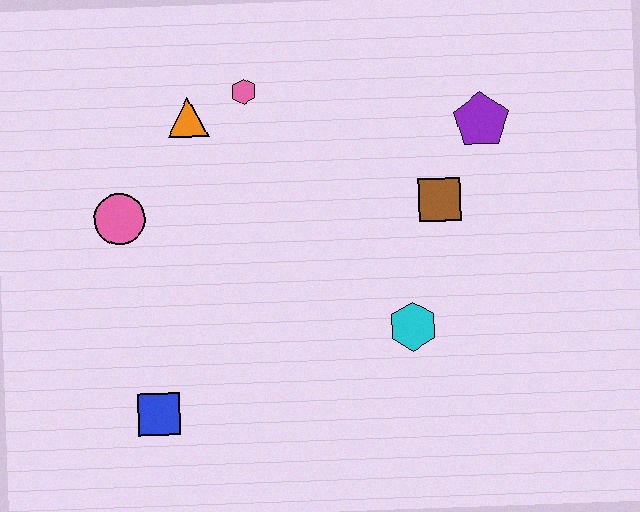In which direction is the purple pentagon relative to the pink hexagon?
The purple pentagon is to the right of the pink hexagon.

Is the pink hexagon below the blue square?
No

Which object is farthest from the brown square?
The blue square is farthest from the brown square.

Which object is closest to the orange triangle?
The pink hexagon is closest to the orange triangle.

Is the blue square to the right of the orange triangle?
No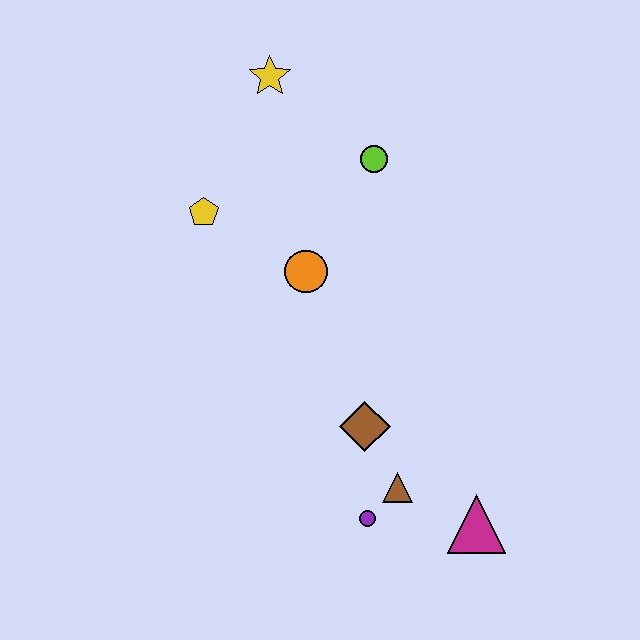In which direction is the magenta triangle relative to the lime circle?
The magenta triangle is below the lime circle.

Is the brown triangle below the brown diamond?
Yes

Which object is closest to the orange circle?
The yellow pentagon is closest to the orange circle.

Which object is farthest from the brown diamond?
The yellow star is farthest from the brown diamond.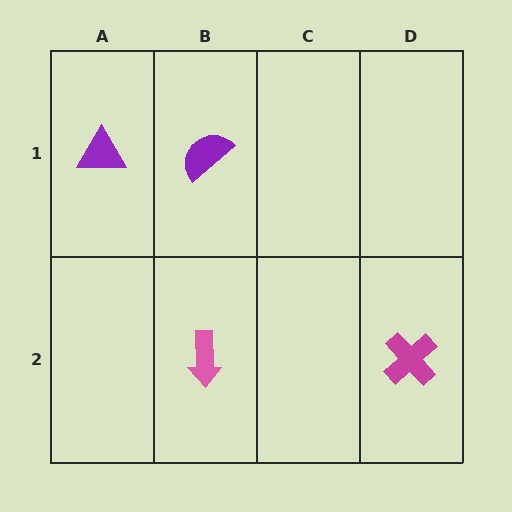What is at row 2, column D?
A magenta cross.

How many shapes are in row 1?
2 shapes.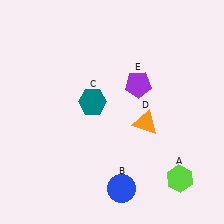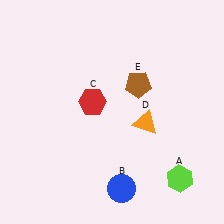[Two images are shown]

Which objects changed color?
C changed from teal to red. E changed from purple to brown.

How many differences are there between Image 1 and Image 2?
There are 2 differences between the two images.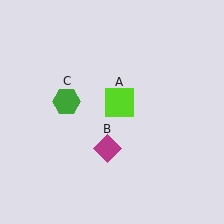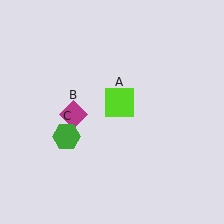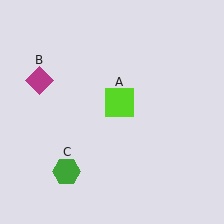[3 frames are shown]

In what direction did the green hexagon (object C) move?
The green hexagon (object C) moved down.